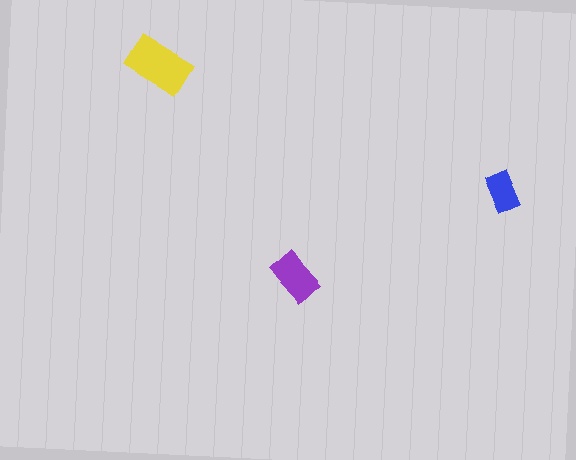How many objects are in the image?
There are 3 objects in the image.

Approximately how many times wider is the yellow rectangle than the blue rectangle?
About 1.5 times wider.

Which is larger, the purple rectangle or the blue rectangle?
The purple one.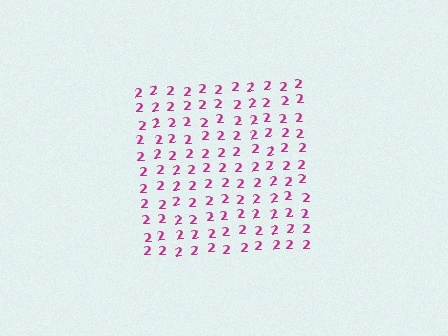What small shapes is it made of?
It is made of small digit 2's.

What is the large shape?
The large shape is a square.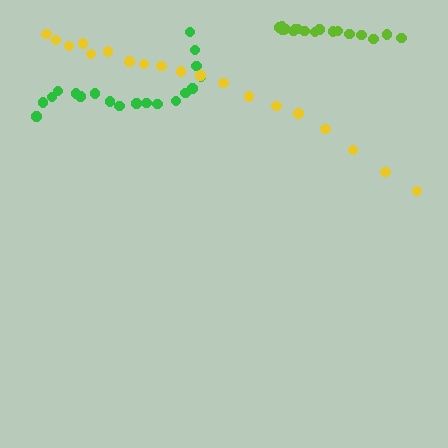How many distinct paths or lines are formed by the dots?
There are 3 distinct paths.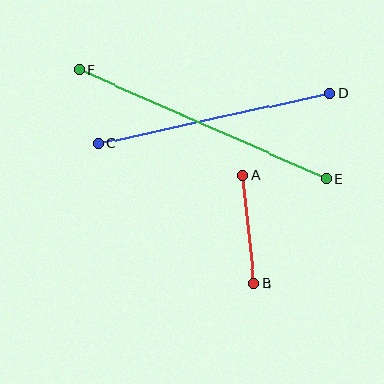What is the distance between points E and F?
The distance is approximately 270 pixels.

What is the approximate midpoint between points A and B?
The midpoint is at approximately (249, 230) pixels.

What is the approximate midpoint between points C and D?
The midpoint is at approximately (214, 118) pixels.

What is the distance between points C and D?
The distance is approximately 236 pixels.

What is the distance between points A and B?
The distance is approximately 108 pixels.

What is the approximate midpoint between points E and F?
The midpoint is at approximately (203, 124) pixels.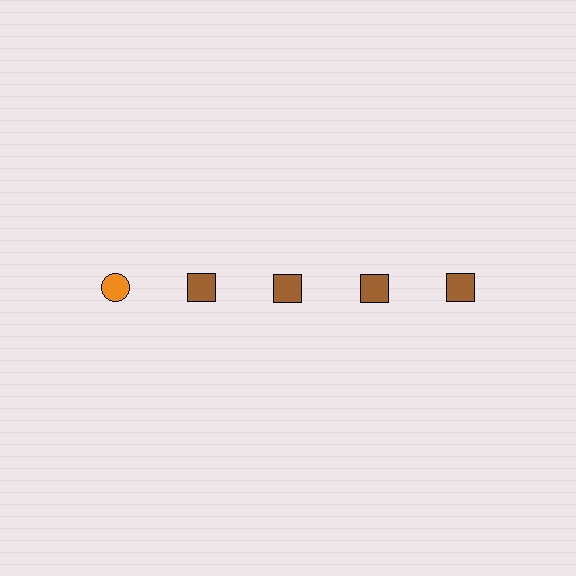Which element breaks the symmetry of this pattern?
The orange circle in the top row, leftmost column breaks the symmetry. All other shapes are brown squares.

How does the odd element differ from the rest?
It differs in both color (orange instead of brown) and shape (circle instead of square).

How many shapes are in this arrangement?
There are 5 shapes arranged in a grid pattern.